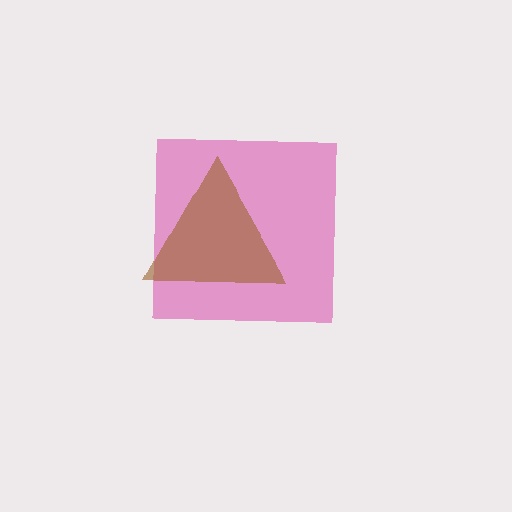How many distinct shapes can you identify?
There are 2 distinct shapes: a pink square, a brown triangle.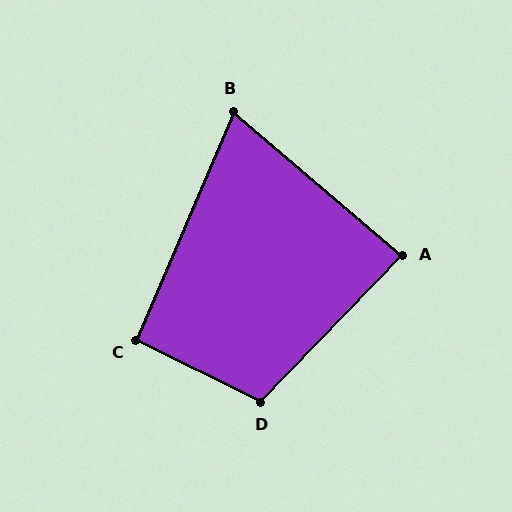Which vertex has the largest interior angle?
D, at approximately 107 degrees.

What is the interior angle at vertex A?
Approximately 86 degrees (approximately right).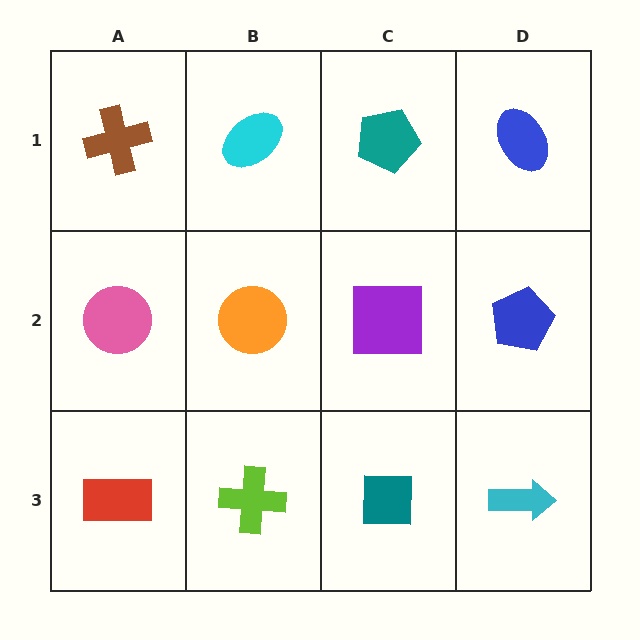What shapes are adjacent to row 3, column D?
A blue pentagon (row 2, column D), a teal square (row 3, column C).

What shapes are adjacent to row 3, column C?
A purple square (row 2, column C), a lime cross (row 3, column B), a cyan arrow (row 3, column D).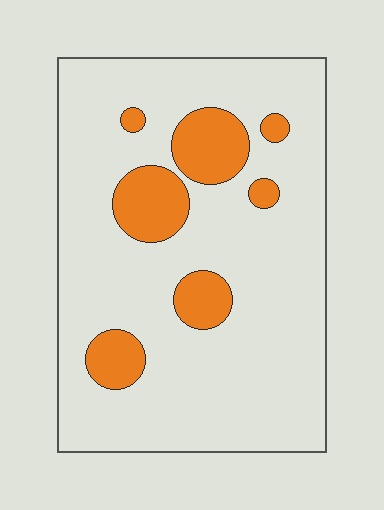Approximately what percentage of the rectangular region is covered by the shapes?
Approximately 15%.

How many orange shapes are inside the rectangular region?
7.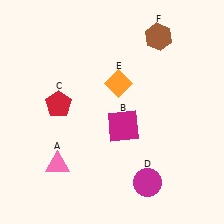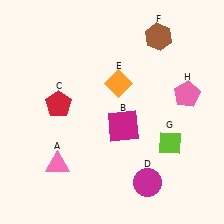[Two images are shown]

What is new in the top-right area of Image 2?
A pink pentagon (H) was added in the top-right area of Image 2.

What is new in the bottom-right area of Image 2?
A lime diamond (G) was added in the bottom-right area of Image 2.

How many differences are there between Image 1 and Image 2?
There are 2 differences between the two images.